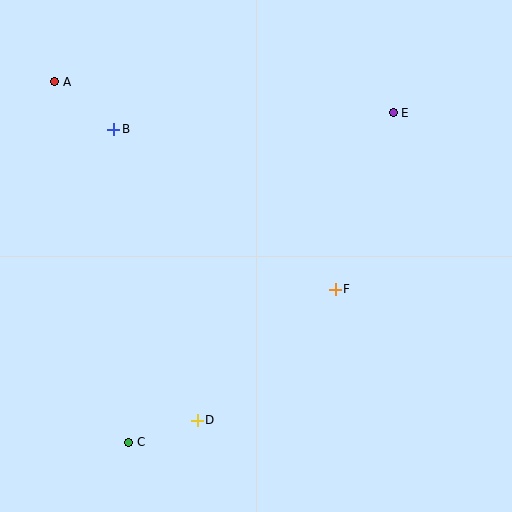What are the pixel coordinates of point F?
Point F is at (335, 289).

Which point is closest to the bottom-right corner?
Point F is closest to the bottom-right corner.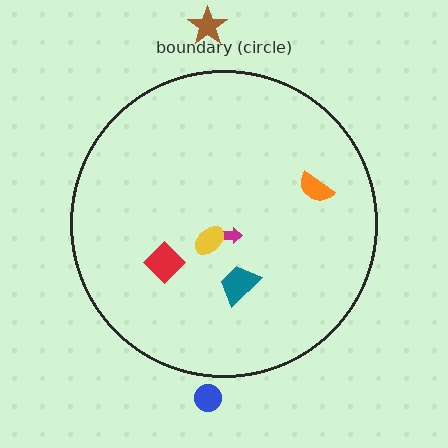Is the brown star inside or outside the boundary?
Outside.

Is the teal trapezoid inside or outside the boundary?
Inside.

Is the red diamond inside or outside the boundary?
Inside.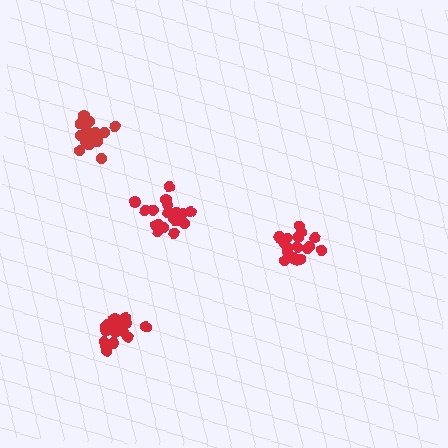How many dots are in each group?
Group 1: 18 dots, Group 2: 19 dots, Group 3: 19 dots, Group 4: 21 dots (77 total).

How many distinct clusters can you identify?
There are 4 distinct clusters.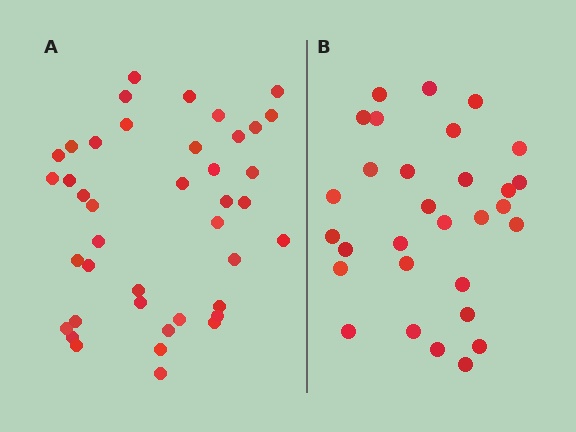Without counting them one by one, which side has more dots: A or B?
Region A (the left region) has more dots.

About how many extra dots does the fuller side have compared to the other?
Region A has roughly 12 or so more dots than region B.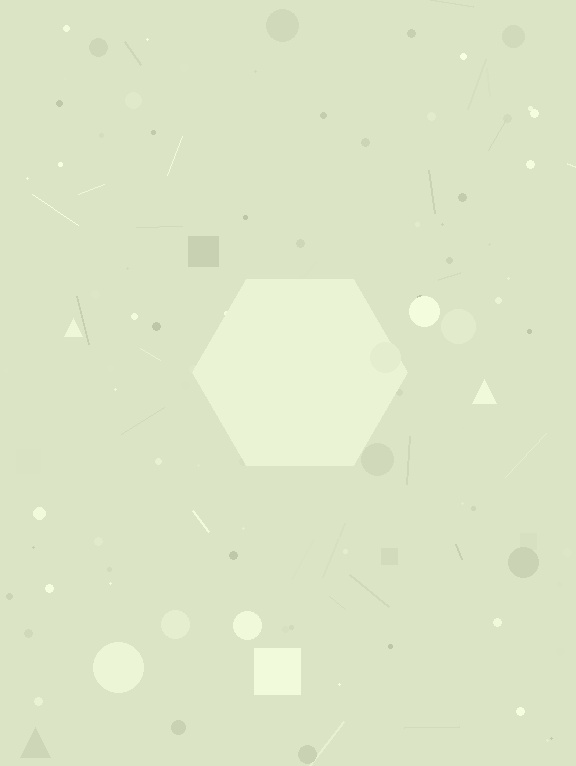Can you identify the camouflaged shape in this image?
The camouflaged shape is a hexagon.